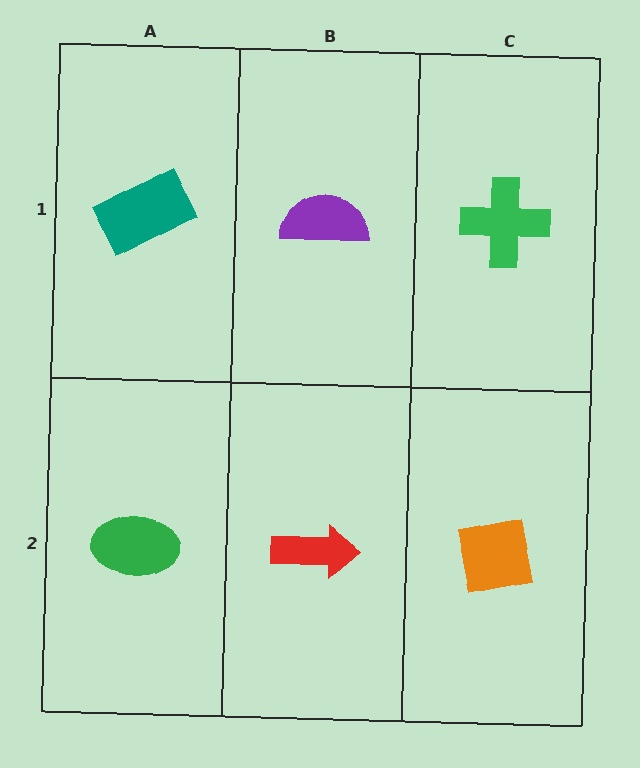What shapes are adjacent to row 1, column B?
A red arrow (row 2, column B), a teal rectangle (row 1, column A), a green cross (row 1, column C).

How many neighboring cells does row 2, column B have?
3.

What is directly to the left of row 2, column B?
A green ellipse.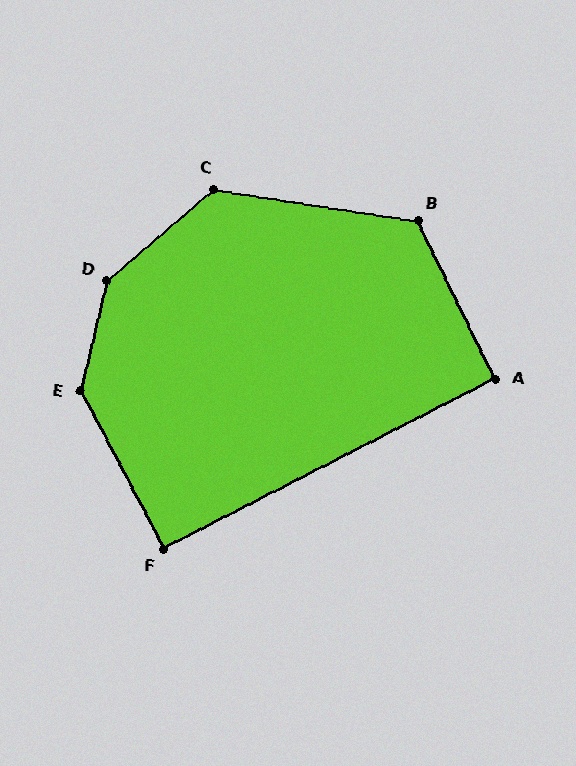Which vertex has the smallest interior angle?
F, at approximately 91 degrees.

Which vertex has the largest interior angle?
D, at approximately 144 degrees.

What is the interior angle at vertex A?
Approximately 91 degrees (approximately right).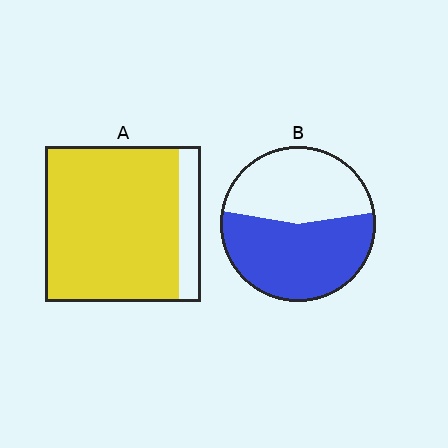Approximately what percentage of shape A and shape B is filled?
A is approximately 85% and B is approximately 55%.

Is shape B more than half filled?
Yes.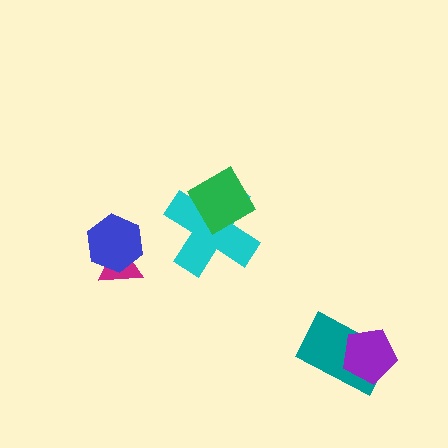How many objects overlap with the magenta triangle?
1 object overlaps with the magenta triangle.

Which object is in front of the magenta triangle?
The blue hexagon is in front of the magenta triangle.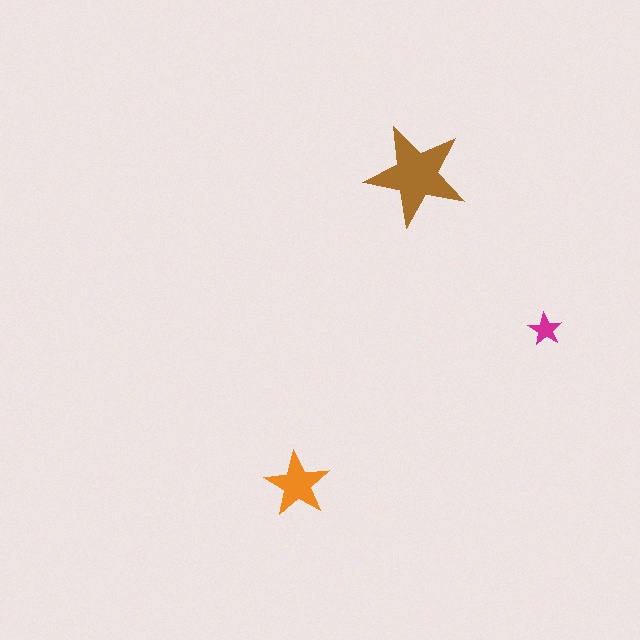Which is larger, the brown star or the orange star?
The brown one.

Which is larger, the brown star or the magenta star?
The brown one.